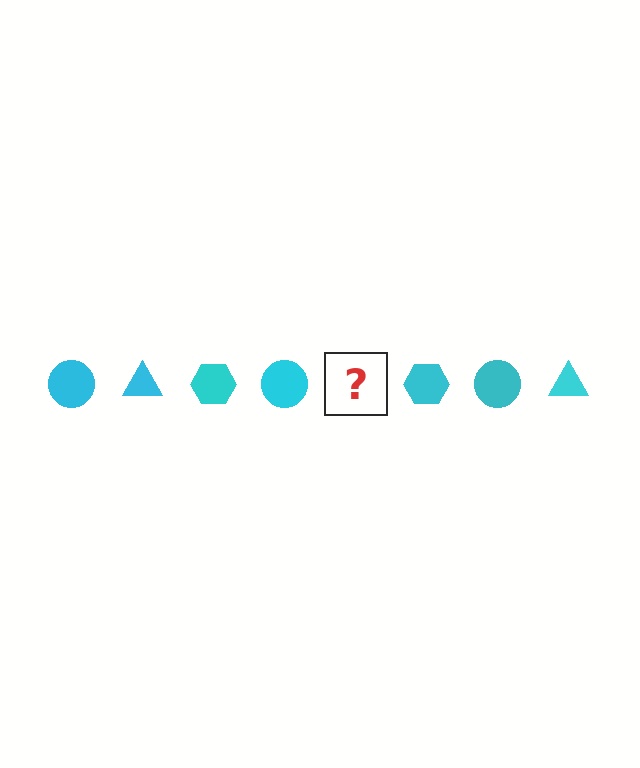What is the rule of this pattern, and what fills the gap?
The rule is that the pattern cycles through circle, triangle, hexagon shapes in cyan. The gap should be filled with a cyan triangle.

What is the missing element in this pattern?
The missing element is a cyan triangle.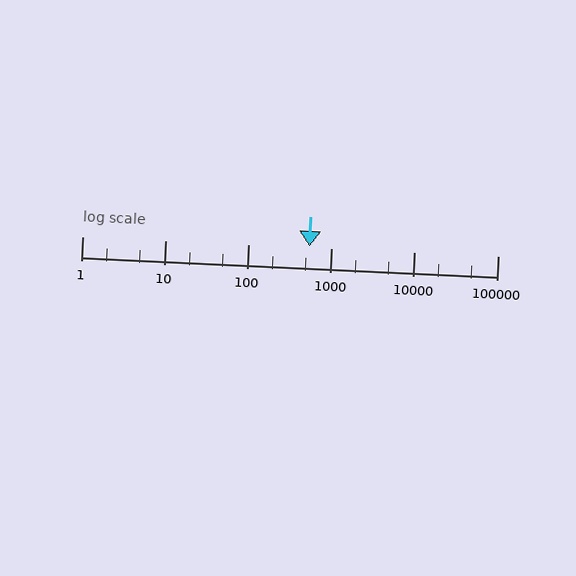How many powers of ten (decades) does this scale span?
The scale spans 5 decades, from 1 to 100000.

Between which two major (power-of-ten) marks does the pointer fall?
The pointer is between 100 and 1000.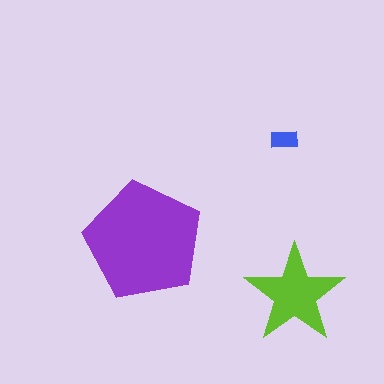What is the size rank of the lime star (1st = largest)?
2nd.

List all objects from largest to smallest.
The purple pentagon, the lime star, the blue rectangle.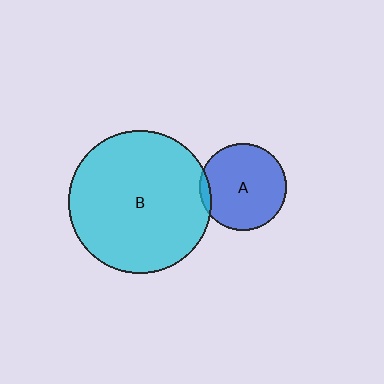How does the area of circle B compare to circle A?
Approximately 2.7 times.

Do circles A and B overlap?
Yes.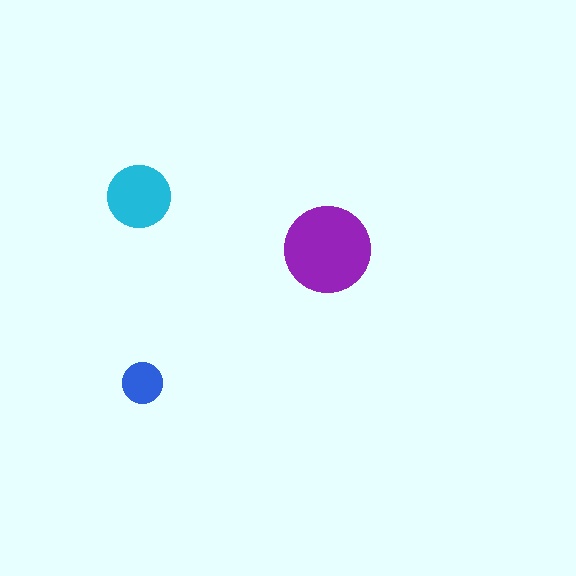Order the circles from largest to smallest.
the purple one, the cyan one, the blue one.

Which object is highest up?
The cyan circle is topmost.